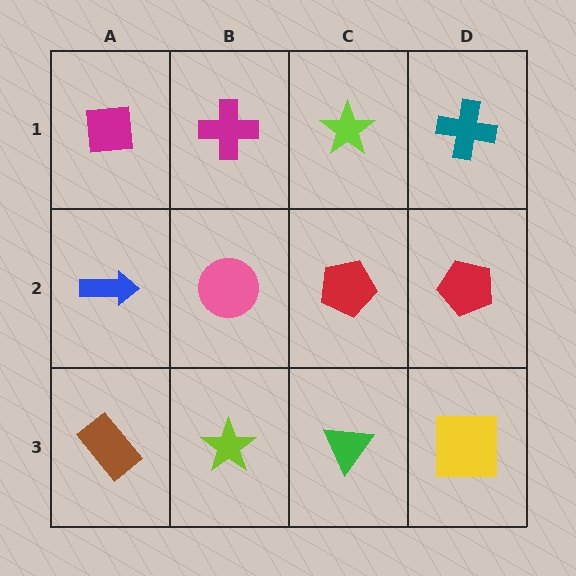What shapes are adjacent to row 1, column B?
A pink circle (row 2, column B), a magenta square (row 1, column A), a lime star (row 1, column C).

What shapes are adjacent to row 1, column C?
A red pentagon (row 2, column C), a magenta cross (row 1, column B), a teal cross (row 1, column D).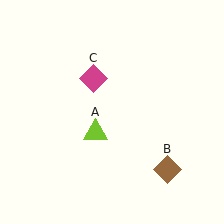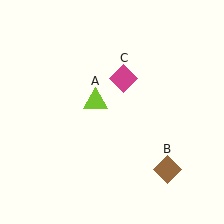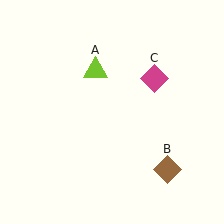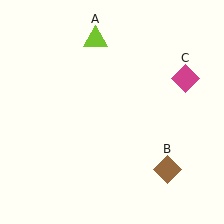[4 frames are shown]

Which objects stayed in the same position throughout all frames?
Brown diamond (object B) remained stationary.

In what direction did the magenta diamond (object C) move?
The magenta diamond (object C) moved right.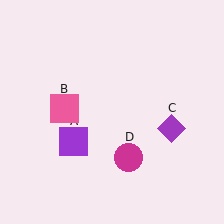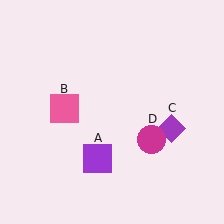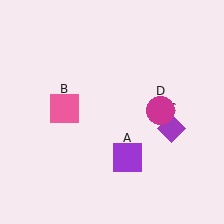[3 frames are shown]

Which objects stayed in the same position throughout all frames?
Pink square (object B) and purple diamond (object C) remained stationary.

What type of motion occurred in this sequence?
The purple square (object A), magenta circle (object D) rotated counterclockwise around the center of the scene.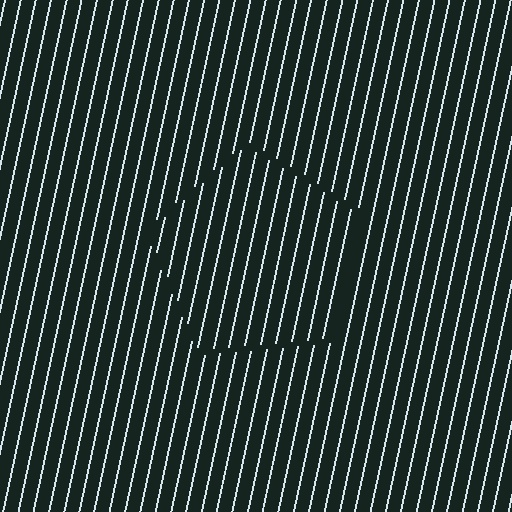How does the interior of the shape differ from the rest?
The interior of the shape contains the same grating, shifted by half a period — the contour is defined by the phase discontinuity where line-ends from the inner and outer gratings abut.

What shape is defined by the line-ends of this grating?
An illusory pentagon. The interior of the shape contains the same grating, shifted by half a period — the contour is defined by the phase discontinuity where line-ends from the inner and outer gratings abut.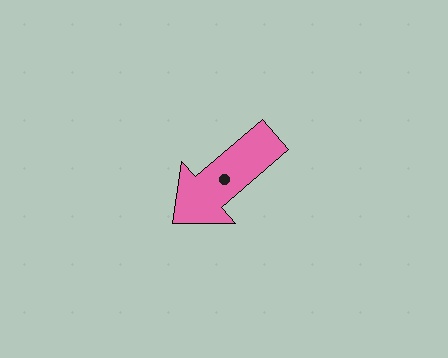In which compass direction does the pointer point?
Southwest.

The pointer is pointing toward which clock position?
Roughly 8 o'clock.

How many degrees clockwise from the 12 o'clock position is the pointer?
Approximately 229 degrees.